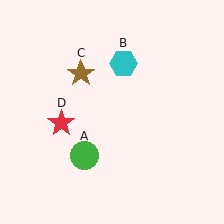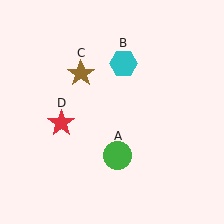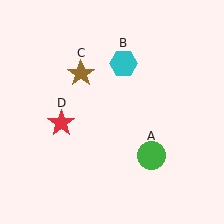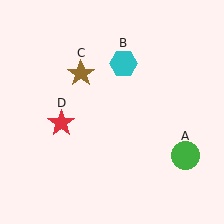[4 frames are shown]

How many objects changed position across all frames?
1 object changed position: green circle (object A).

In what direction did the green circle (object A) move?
The green circle (object A) moved right.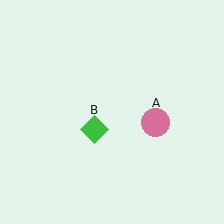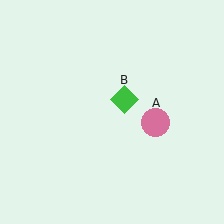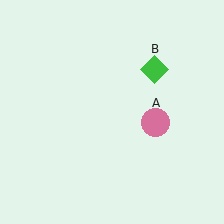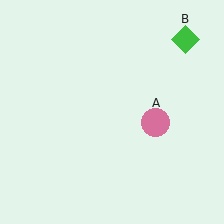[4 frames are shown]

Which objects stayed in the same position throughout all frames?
Pink circle (object A) remained stationary.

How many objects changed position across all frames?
1 object changed position: green diamond (object B).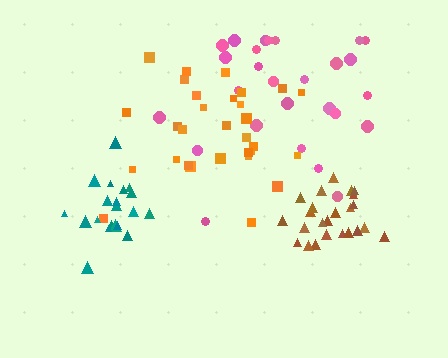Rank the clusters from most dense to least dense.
brown, teal, orange, pink.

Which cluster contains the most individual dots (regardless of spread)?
Orange (30).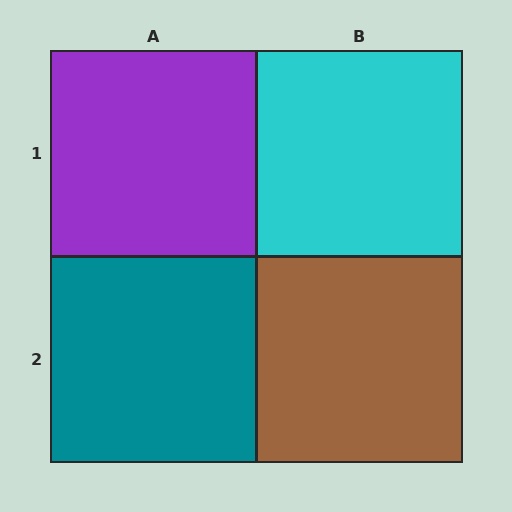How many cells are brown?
1 cell is brown.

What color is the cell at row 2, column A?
Teal.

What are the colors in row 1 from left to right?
Purple, cyan.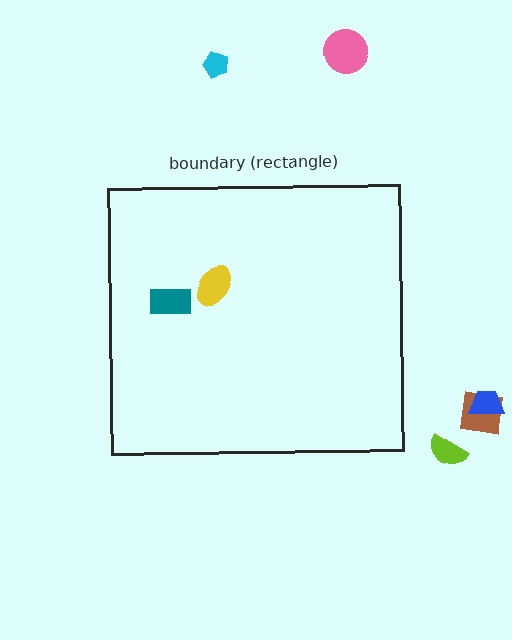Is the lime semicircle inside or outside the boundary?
Outside.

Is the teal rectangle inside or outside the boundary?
Inside.